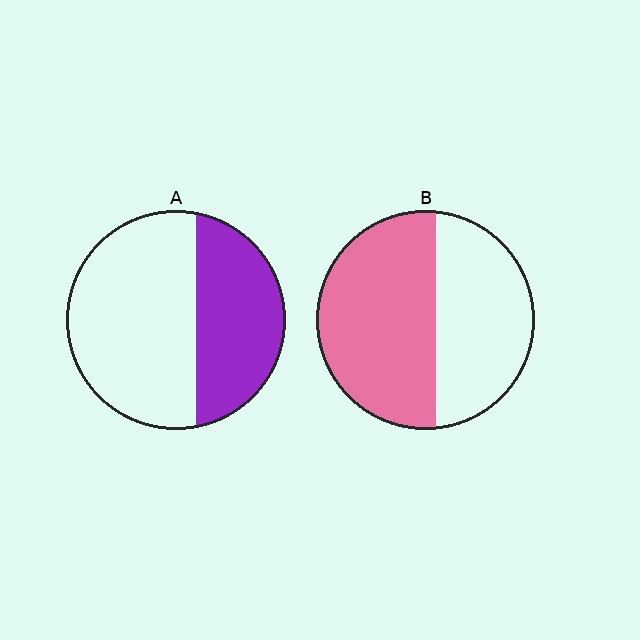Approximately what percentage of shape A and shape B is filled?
A is approximately 40% and B is approximately 55%.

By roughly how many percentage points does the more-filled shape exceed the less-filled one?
By roughly 20 percentage points (B over A).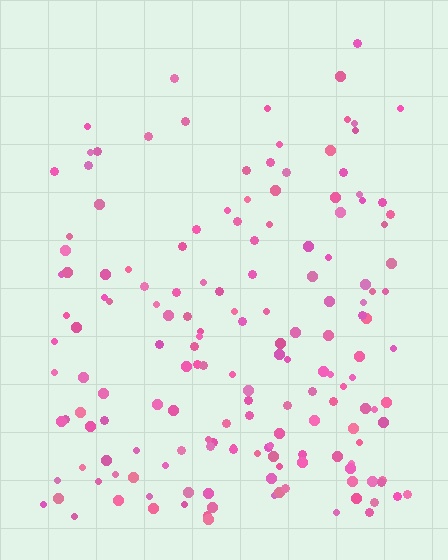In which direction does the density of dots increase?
From top to bottom, with the bottom side densest.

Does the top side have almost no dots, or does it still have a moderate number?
Still a moderate number, just noticeably fewer than the bottom.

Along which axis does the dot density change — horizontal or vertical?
Vertical.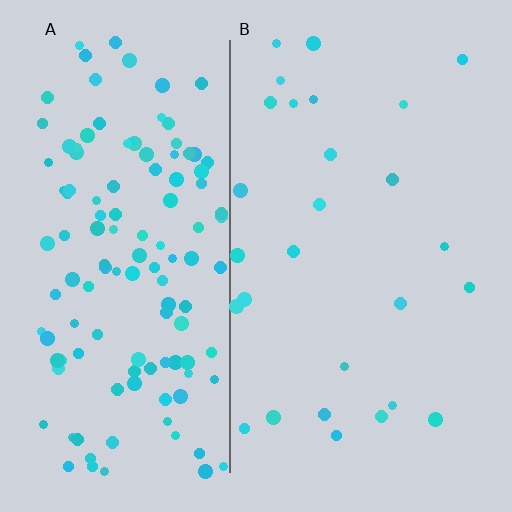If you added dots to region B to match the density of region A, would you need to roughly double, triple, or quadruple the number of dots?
Approximately quadruple.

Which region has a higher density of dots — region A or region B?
A (the left).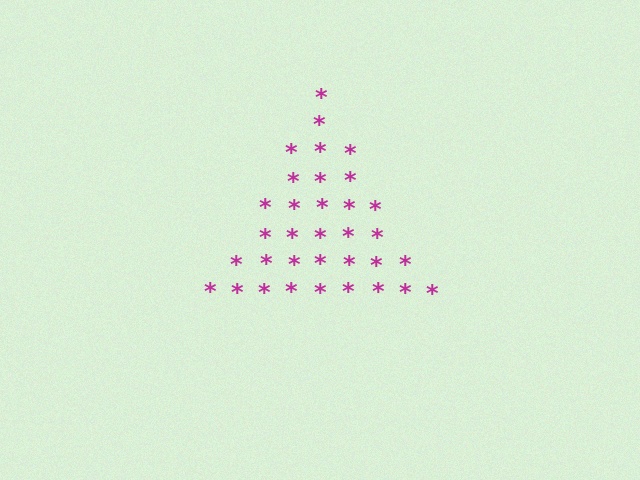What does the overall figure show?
The overall figure shows a triangle.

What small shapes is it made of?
It is made of small asterisks.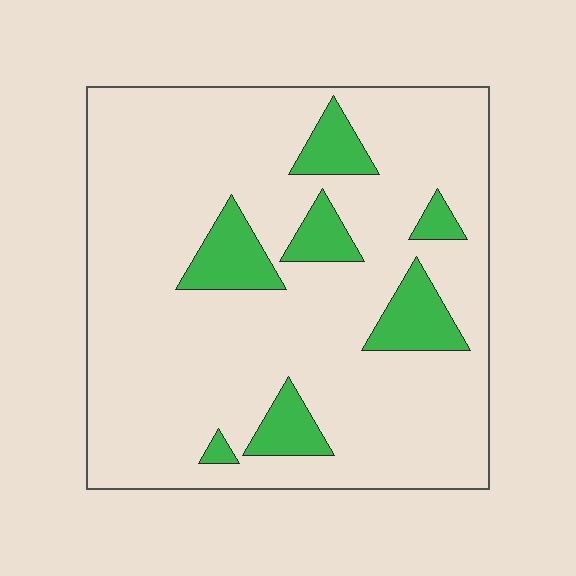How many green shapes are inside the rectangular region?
7.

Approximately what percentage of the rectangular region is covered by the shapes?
Approximately 15%.